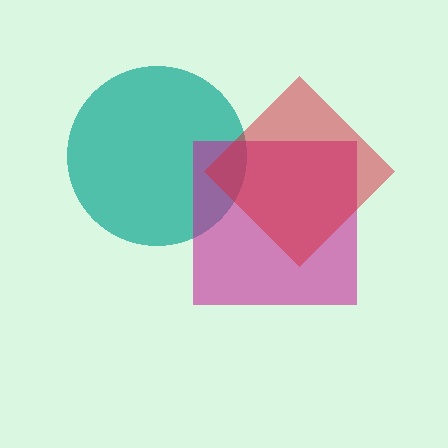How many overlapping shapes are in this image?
There are 3 overlapping shapes in the image.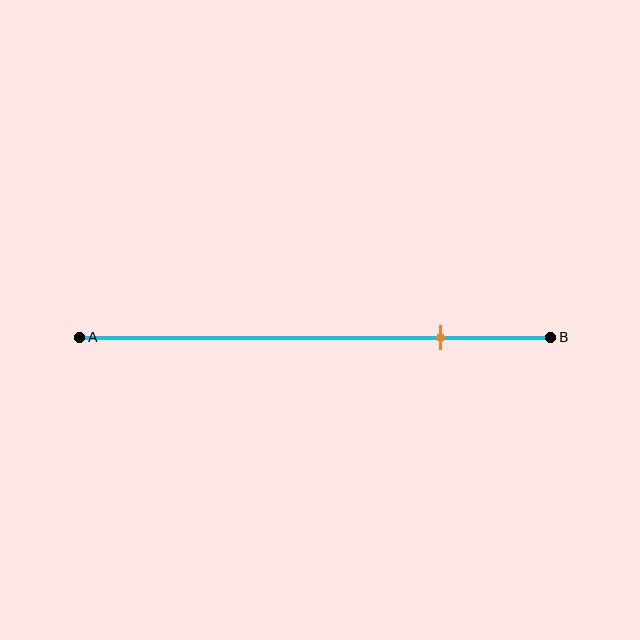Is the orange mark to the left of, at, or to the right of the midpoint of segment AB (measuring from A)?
The orange mark is to the right of the midpoint of segment AB.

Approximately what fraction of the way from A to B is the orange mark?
The orange mark is approximately 75% of the way from A to B.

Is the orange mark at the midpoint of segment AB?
No, the mark is at about 75% from A, not at the 50% midpoint.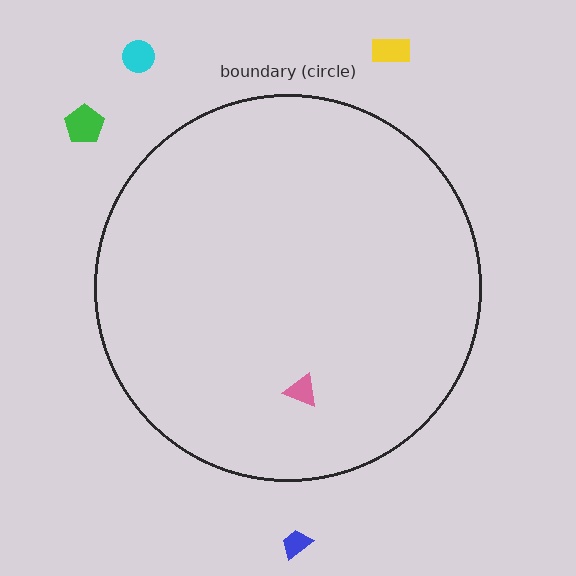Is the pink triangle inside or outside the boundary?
Inside.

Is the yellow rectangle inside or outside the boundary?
Outside.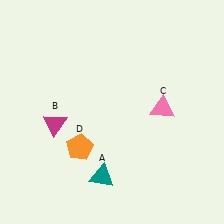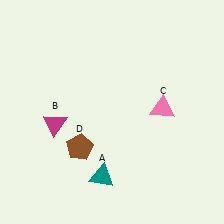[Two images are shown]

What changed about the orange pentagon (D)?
In Image 1, D is orange. In Image 2, it changed to brown.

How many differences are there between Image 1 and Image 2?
There is 1 difference between the two images.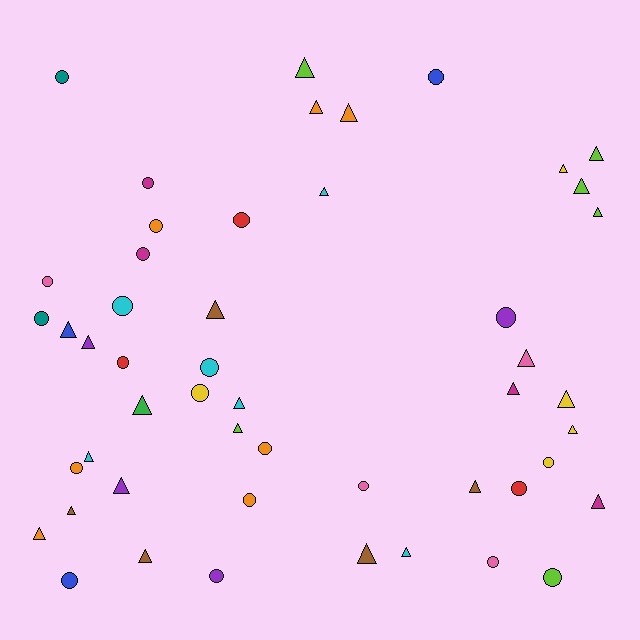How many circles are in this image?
There are 23 circles.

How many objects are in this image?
There are 50 objects.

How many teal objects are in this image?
There are 2 teal objects.